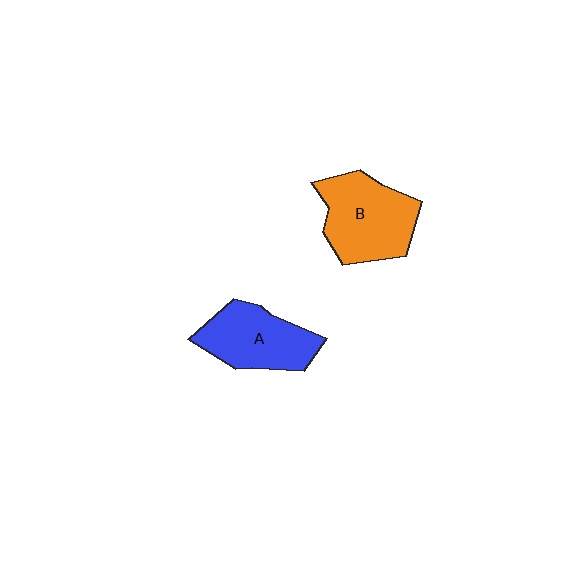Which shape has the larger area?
Shape B (orange).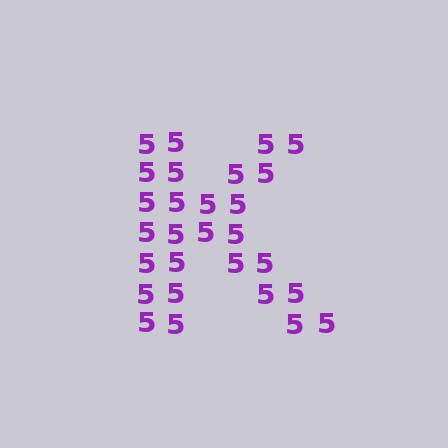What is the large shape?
The large shape is the letter K.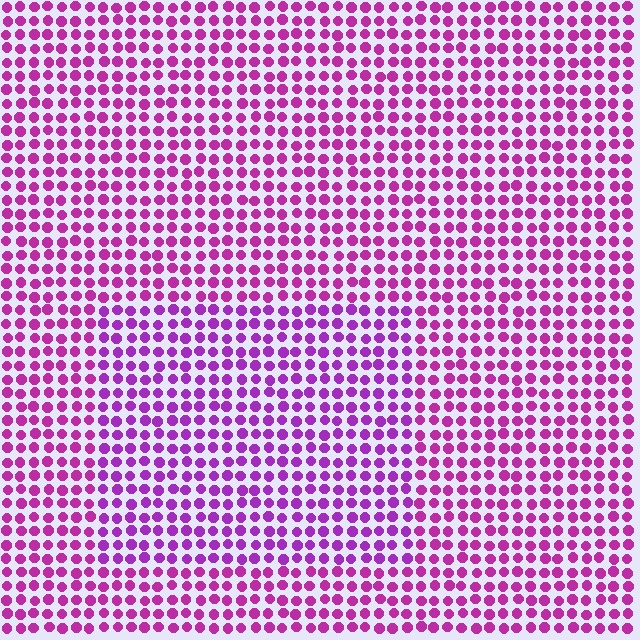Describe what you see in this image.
The image is filled with small magenta elements in a uniform arrangement. A rectangle-shaped region is visible where the elements are tinted to a slightly different hue, forming a subtle color boundary.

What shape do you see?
I see a rectangle.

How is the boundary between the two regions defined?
The boundary is defined purely by a slight shift in hue (about 21 degrees). Spacing, size, and orientation are identical on both sides.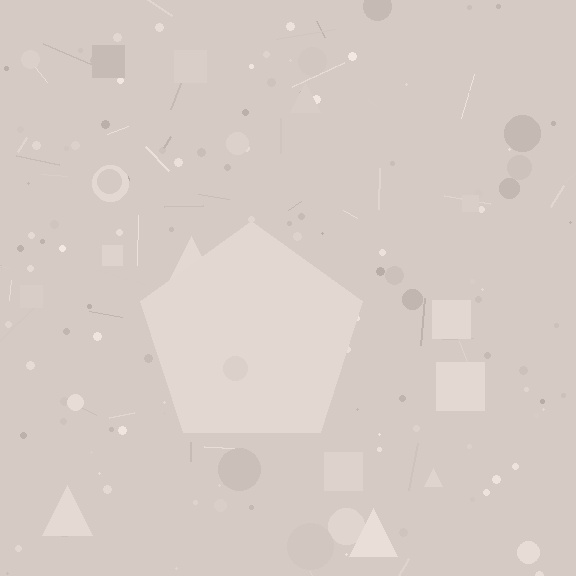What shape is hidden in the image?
A pentagon is hidden in the image.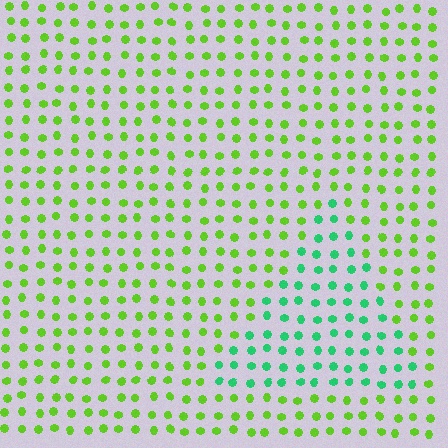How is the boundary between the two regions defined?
The boundary is defined purely by a slight shift in hue (about 48 degrees). Spacing, size, and orientation are identical on both sides.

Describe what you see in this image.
The image is filled with small lime elements in a uniform arrangement. A triangle-shaped region is visible where the elements are tinted to a slightly different hue, forming a subtle color boundary.